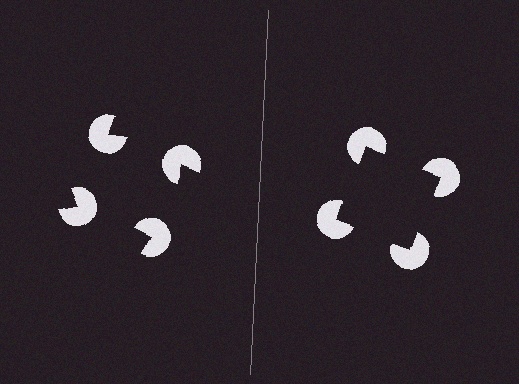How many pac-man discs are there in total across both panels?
8 — 4 on each side.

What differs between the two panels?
The pac-man discs are positioned identically on both sides; only the wedge orientations differ. On the right they align to a square; on the left they are misaligned.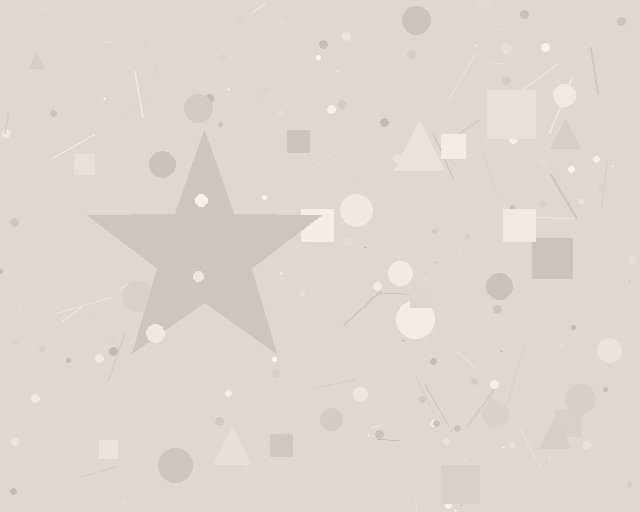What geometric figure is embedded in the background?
A star is embedded in the background.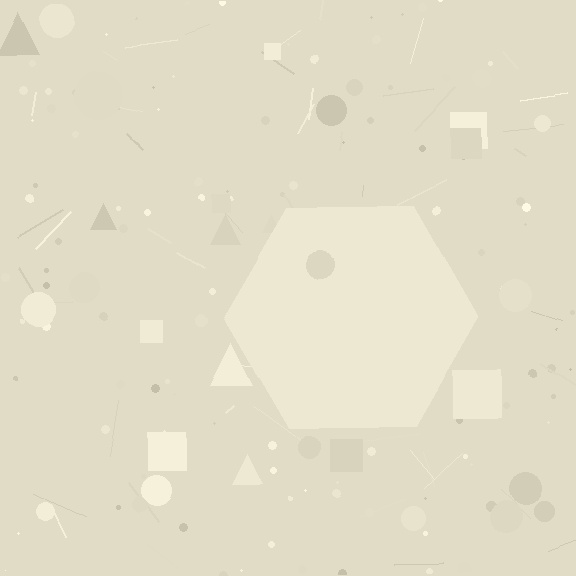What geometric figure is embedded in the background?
A hexagon is embedded in the background.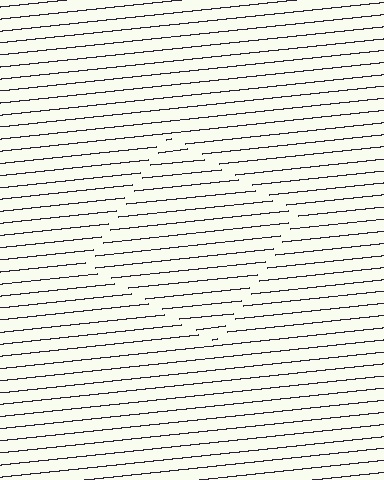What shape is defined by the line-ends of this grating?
An illusory square. The interior of the shape contains the same grating, shifted by half a period — the contour is defined by the phase discontinuity where line-ends from the inner and outer gratings abut.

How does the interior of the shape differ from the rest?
The interior of the shape contains the same grating, shifted by half a period — the contour is defined by the phase discontinuity where line-ends from the inner and outer gratings abut.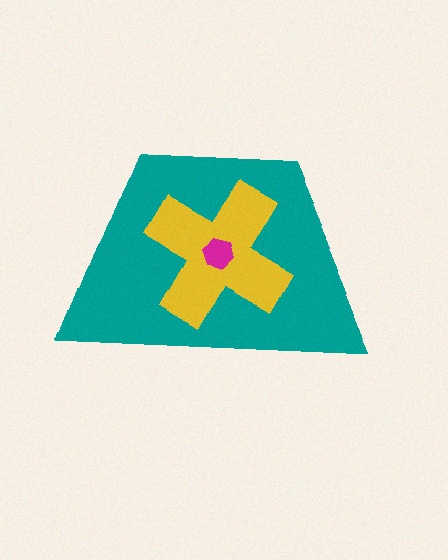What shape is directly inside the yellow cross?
The magenta hexagon.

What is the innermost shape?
The magenta hexagon.